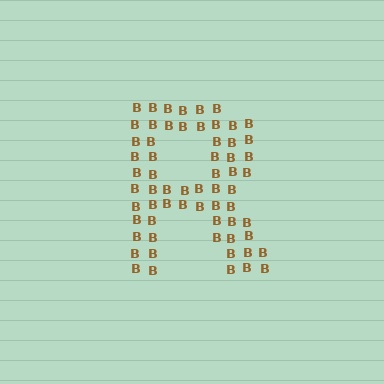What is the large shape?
The large shape is the letter R.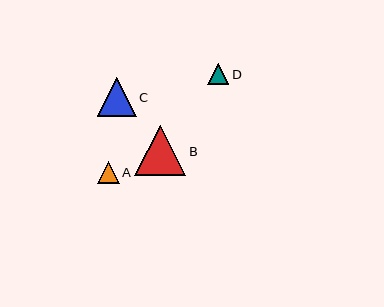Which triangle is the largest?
Triangle B is the largest with a size of approximately 51 pixels.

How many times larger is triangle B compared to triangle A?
Triangle B is approximately 2.3 times the size of triangle A.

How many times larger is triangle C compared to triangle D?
Triangle C is approximately 1.9 times the size of triangle D.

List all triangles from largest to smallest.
From largest to smallest: B, C, A, D.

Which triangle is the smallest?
Triangle D is the smallest with a size of approximately 21 pixels.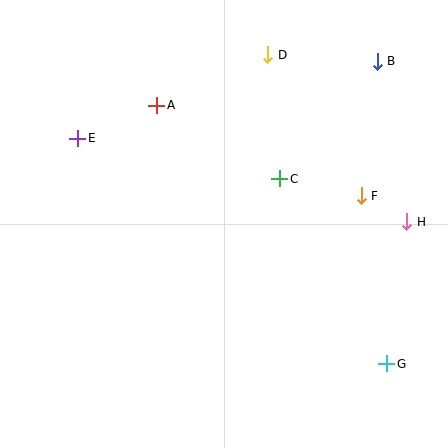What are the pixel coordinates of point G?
Point G is at (387, 364).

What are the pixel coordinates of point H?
Point H is at (407, 222).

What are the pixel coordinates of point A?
Point A is at (157, 105).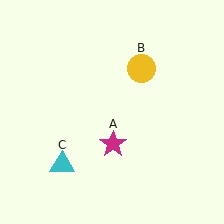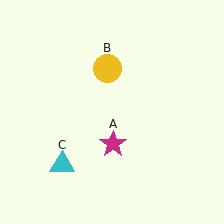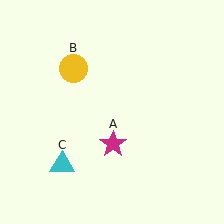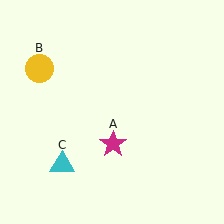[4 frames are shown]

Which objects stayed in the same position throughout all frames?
Magenta star (object A) and cyan triangle (object C) remained stationary.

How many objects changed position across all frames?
1 object changed position: yellow circle (object B).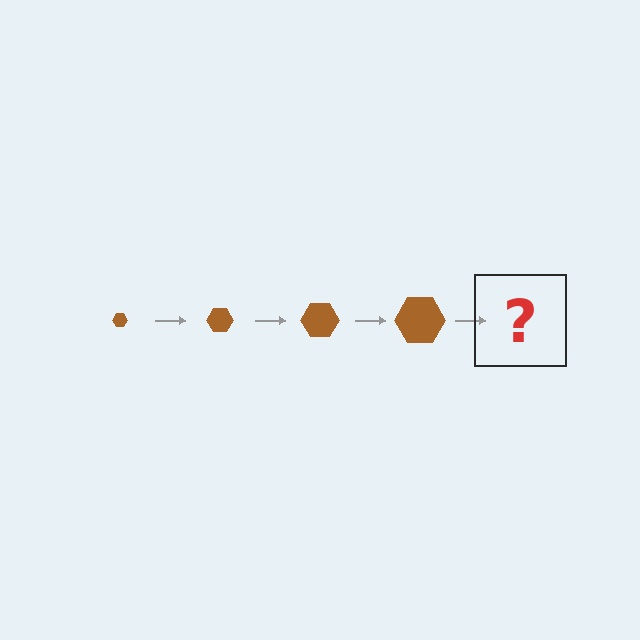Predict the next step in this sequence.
The next step is a brown hexagon, larger than the previous one.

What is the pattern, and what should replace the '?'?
The pattern is that the hexagon gets progressively larger each step. The '?' should be a brown hexagon, larger than the previous one.